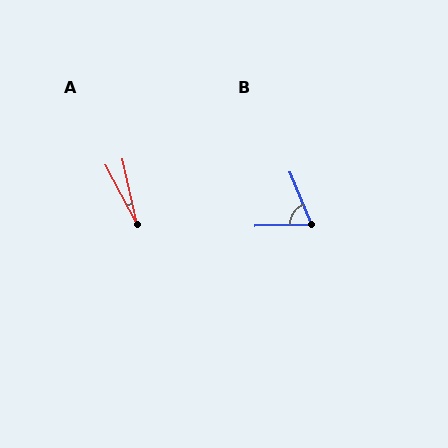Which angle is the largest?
B, at approximately 69 degrees.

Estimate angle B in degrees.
Approximately 69 degrees.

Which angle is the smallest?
A, at approximately 15 degrees.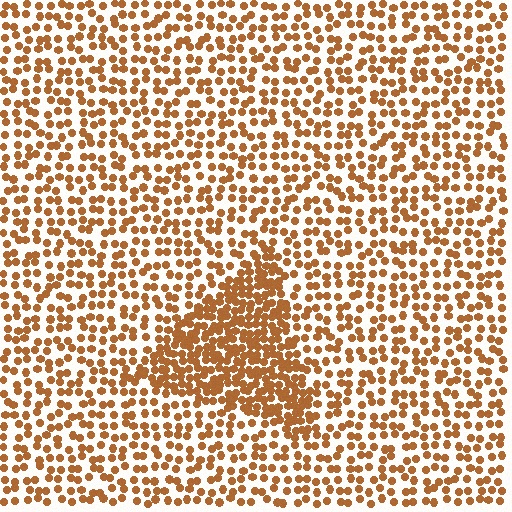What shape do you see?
I see a triangle.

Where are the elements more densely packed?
The elements are more densely packed inside the triangle boundary.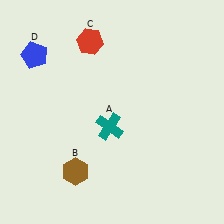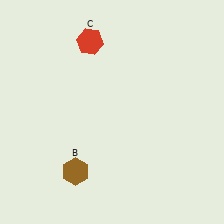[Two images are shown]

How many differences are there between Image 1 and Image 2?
There are 2 differences between the two images.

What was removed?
The blue pentagon (D), the teal cross (A) were removed in Image 2.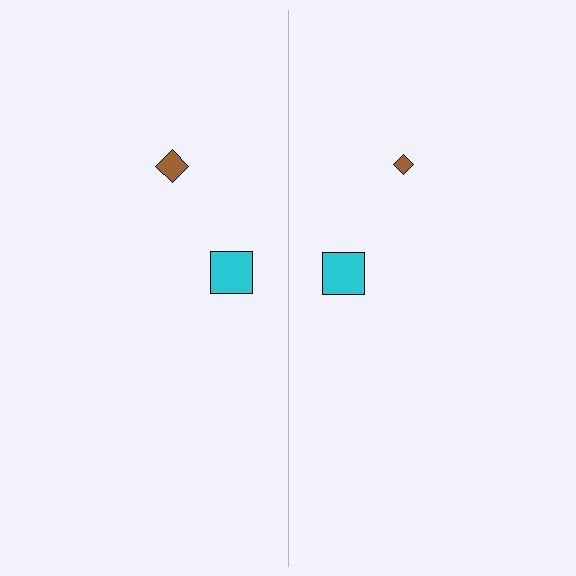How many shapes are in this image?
There are 4 shapes in this image.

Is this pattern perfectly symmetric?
No, the pattern is not perfectly symmetric. The brown diamond on the right side has a different size than its mirror counterpart.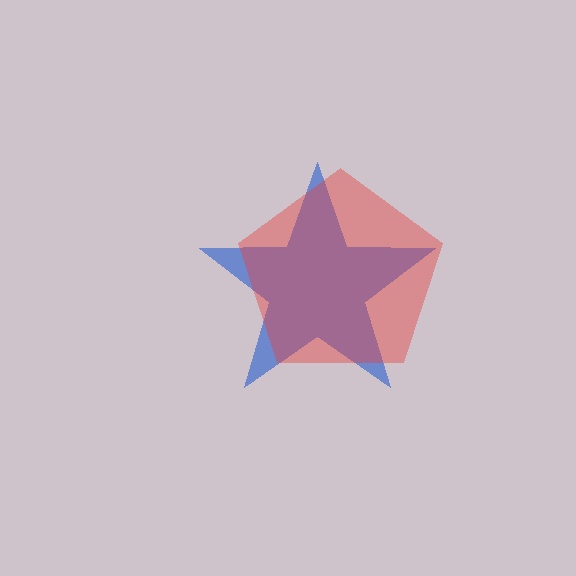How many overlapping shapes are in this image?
There are 2 overlapping shapes in the image.